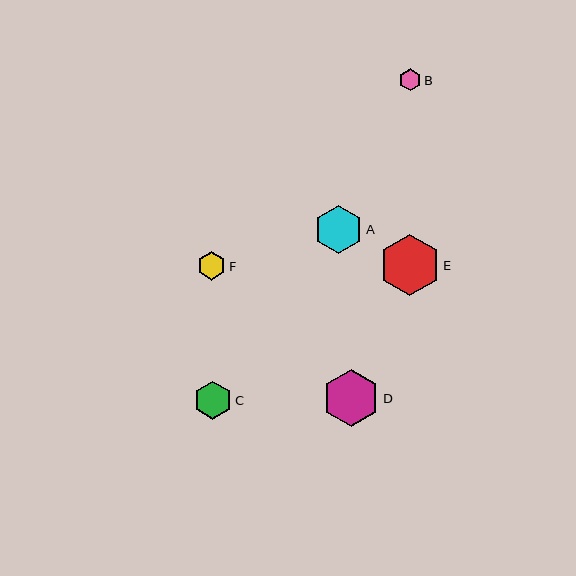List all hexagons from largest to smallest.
From largest to smallest: E, D, A, C, F, B.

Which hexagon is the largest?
Hexagon E is the largest with a size of approximately 60 pixels.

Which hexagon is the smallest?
Hexagon B is the smallest with a size of approximately 22 pixels.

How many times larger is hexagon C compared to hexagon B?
Hexagon C is approximately 1.7 times the size of hexagon B.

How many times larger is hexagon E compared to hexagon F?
Hexagon E is approximately 2.1 times the size of hexagon F.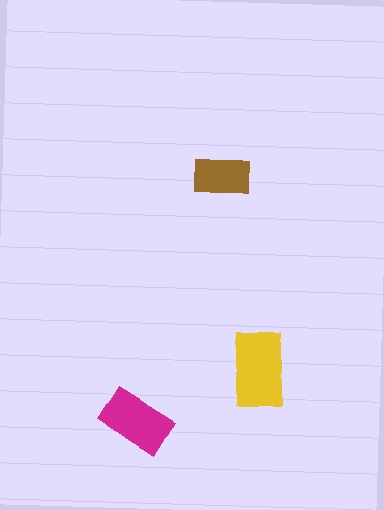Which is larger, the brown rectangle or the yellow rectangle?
The yellow one.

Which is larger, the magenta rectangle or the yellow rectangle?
The yellow one.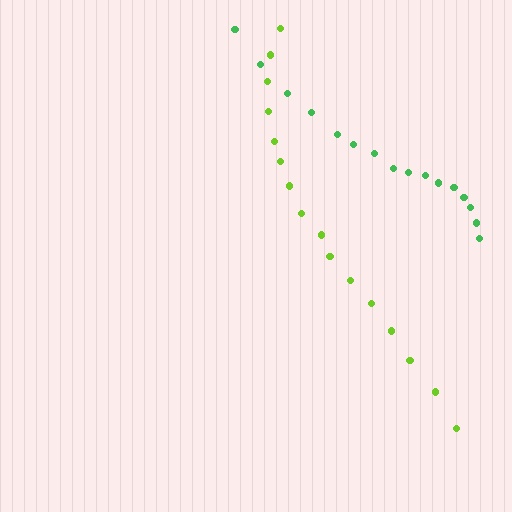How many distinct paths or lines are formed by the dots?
There are 2 distinct paths.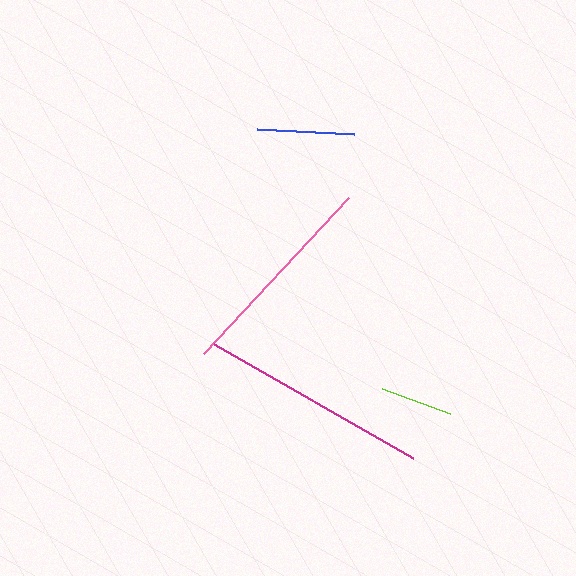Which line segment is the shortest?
The lime line is the shortest at approximately 73 pixels.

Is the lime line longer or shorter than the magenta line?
The magenta line is longer than the lime line.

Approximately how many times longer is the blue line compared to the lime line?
The blue line is approximately 1.3 times the length of the lime line.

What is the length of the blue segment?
The blue segment is approximately 98 pixels long.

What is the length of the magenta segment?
The magenta segment is approximately 229 pixels long.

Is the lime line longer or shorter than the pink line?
The pink line is longer than the lime line.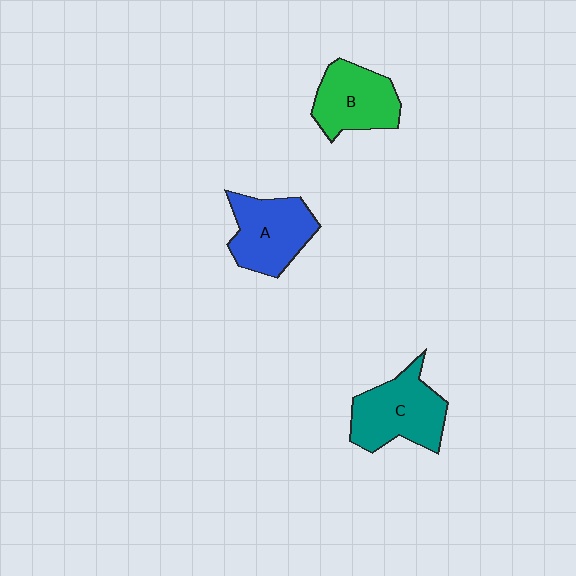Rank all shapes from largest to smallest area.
From largest to smallest: C (teal), A (blue), B (green).